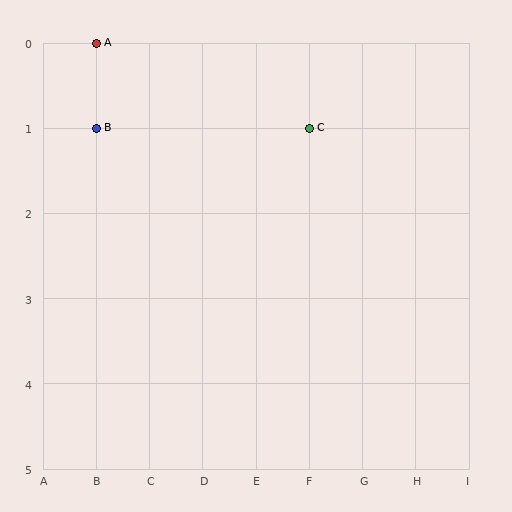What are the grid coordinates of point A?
Point A is at grid coordinates (B, 0).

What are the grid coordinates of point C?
Point C is at grid coordinates (F, 1).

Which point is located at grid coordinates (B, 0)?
Point A is at (B, 0).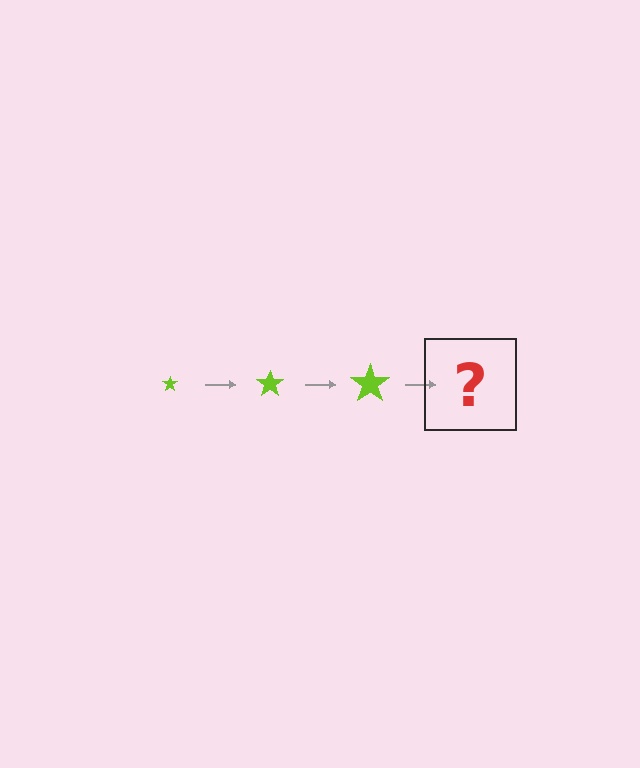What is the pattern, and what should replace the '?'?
The pattern is that the star gets progressively larger each step. The '?' should be a lime star, larger than the previous one.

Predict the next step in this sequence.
The next step is a lime star, larger than the previous one.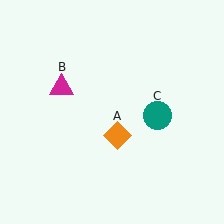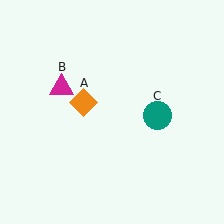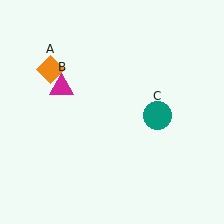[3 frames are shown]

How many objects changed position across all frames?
1 object changed position: orange diamond (object A).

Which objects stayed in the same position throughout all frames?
Magenta triangle (object B) and teal circle (object C) remained stationary.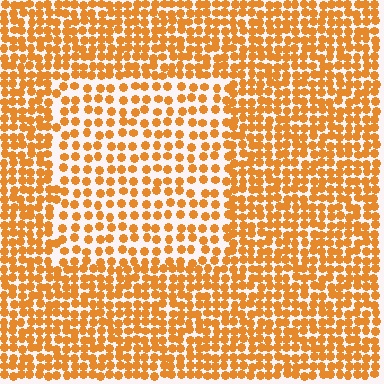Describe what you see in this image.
The image contains small orange elements arranged at two different densities. A rectangle-shaped region is visible where the elements are less densely packed than the surrounding area.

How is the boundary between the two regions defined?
The boundary is defined by a change in element density (approximately 1.7x ratio). All elements are the same color, size, and shape.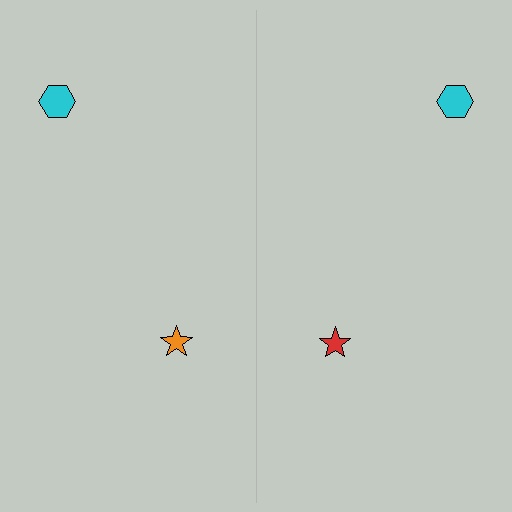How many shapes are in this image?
There are 4 shapes in this image.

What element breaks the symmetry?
The red star on the right side breaks the symmetry — its mirror counterpart is orange.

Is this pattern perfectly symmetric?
No, the pattern is not perfectly symmetric. The red star on the right side breaks the symmetry — its mirror counterpart is orange.